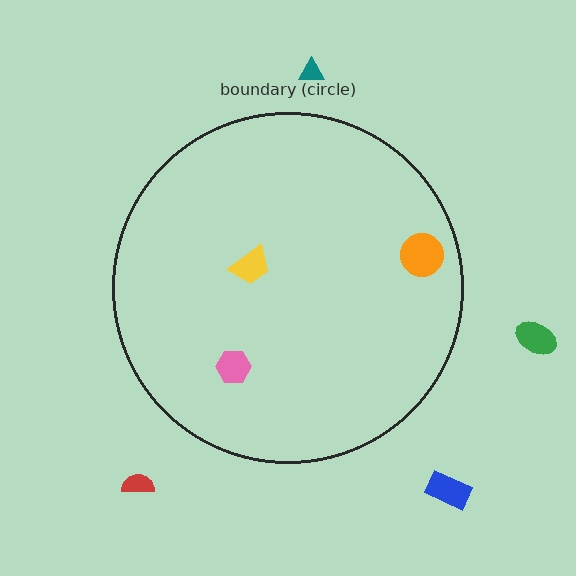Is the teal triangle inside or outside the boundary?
Outside.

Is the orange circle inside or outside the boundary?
Inside.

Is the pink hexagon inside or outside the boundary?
Inside.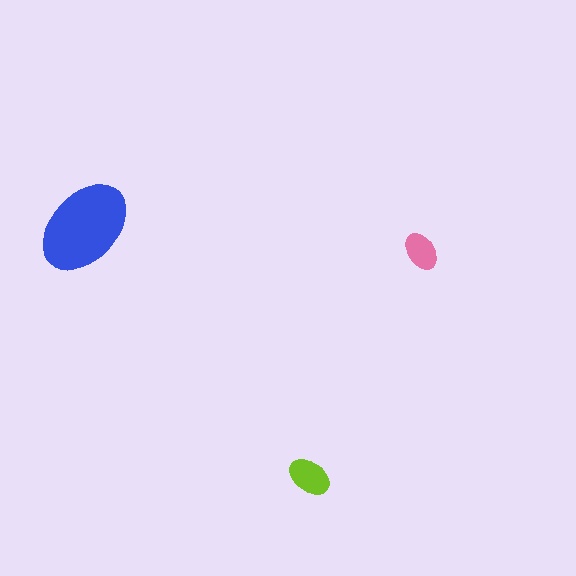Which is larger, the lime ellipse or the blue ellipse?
The blue one.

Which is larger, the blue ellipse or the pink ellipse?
The blue one.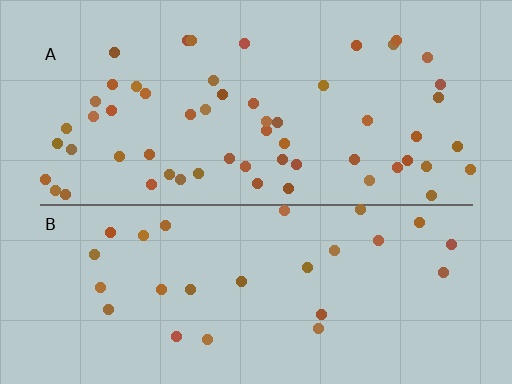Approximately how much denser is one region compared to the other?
Approximately 2.2× — region A over region B.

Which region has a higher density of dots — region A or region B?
A (the top).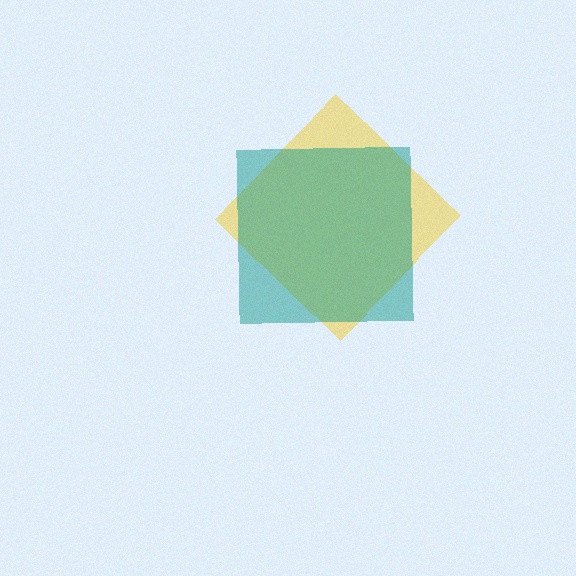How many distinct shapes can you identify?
There are 2 distinct shapes: a yellow diamond, a teal square.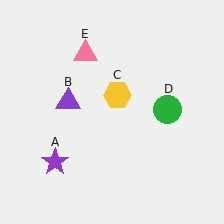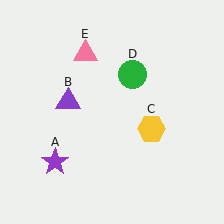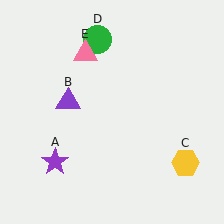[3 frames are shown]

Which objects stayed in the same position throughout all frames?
Purple star (object A) and purple triangle (object B) and pink triangle (object E) remained stationary.